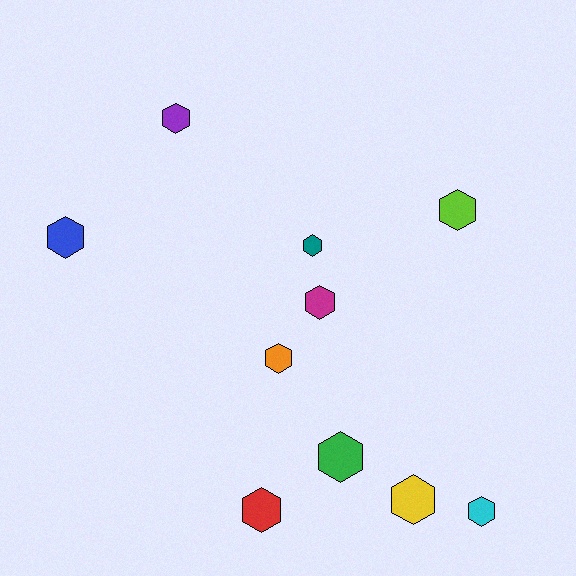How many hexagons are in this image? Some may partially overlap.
There are 10 hexagons.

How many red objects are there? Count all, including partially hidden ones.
There is 1 red object.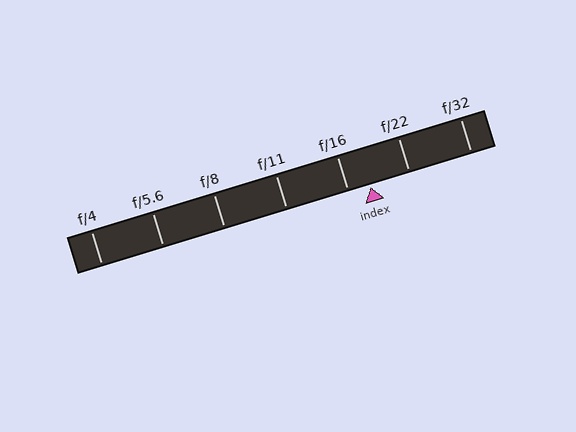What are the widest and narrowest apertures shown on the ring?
The widest aperture shown is f/4 and the narrowest is f/32.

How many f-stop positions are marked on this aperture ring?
There are 7 f-stop positions marked.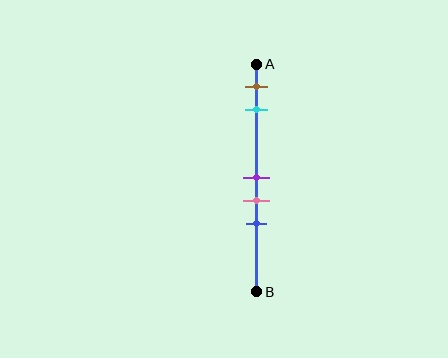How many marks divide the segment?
There are 5 marks dividing the segment.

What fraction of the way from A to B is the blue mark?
The blue mark is approximately 70% (0.7) of the way from A to B.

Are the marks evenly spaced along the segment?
No, the marks are not evenly spaced.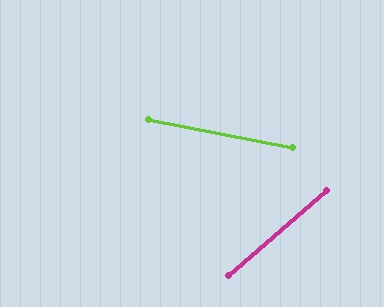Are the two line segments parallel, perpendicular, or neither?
Neither parallel nor perpendicular — they differ by about 52°.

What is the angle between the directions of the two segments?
Approximately 52 degrees.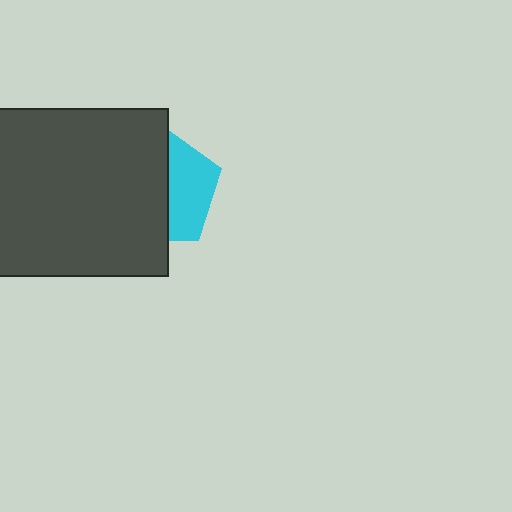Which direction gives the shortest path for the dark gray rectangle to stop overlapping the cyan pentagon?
Moving left gives the shortest separation.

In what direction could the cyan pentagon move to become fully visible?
The cyan pentagon could move right. That would shift it out from behind the dark gray rectangle entirely.